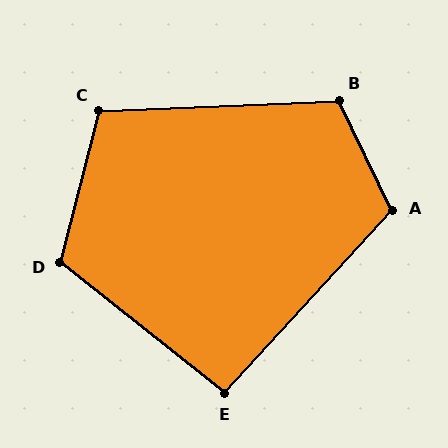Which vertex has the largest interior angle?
D, at approximately 114 degrees.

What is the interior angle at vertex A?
Approximately 112 degrees (obtuse).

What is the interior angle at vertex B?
Approximately 113 degrees (obtuse).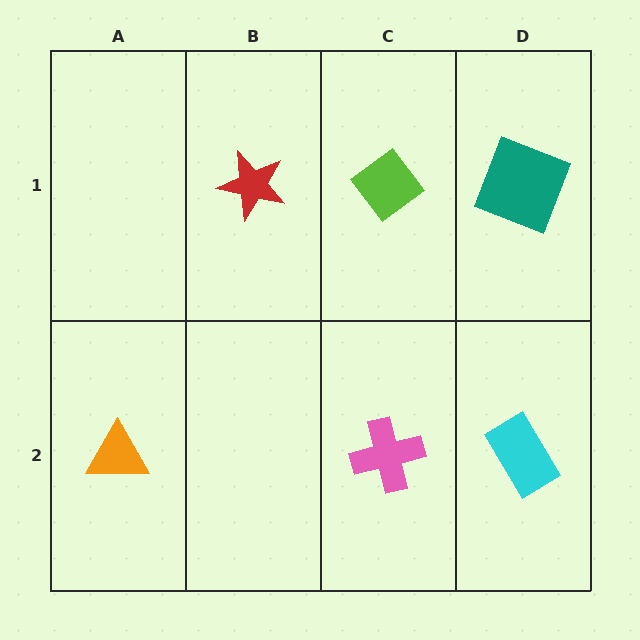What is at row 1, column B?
A red star.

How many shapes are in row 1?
3 shapes.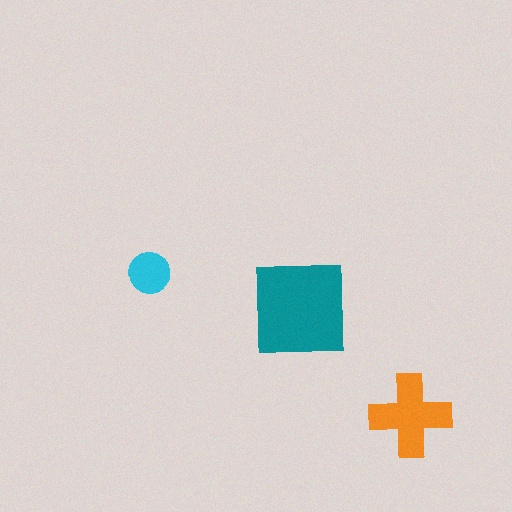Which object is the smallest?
The cyan circle.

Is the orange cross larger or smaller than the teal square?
Smaller.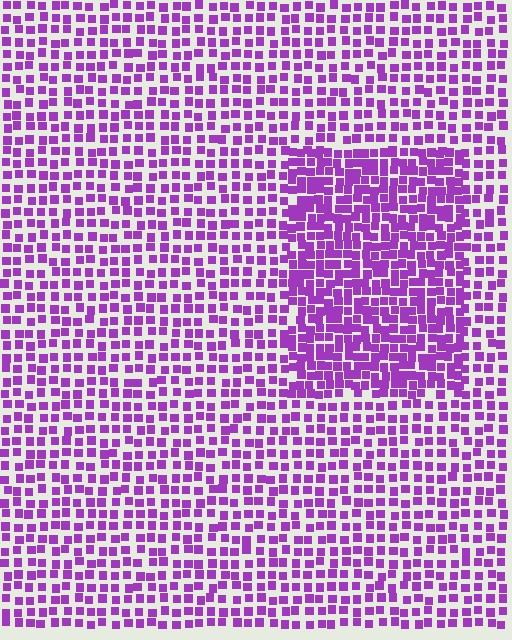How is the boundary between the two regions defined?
The boundary is defined by a change in element density (approximately 1.7x ratio). All elements are the same color, size, and shape.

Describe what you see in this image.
The image contains small purple elements arranged at two different densities. A rectangle-shaped region is visible where the elements are more densely packed than the surrounding area.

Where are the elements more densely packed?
The elements are more densely packed inside the rectangle boundary.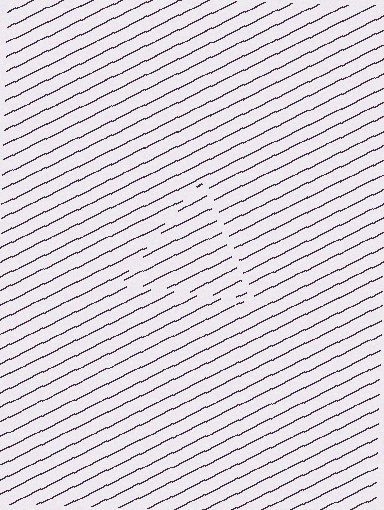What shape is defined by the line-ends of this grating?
An illusory triangle. The interior of the shape contains the same grating, shifted by half a period — the contour is defined by the phase discontinuity where line-ends from the inner and outer gratings abut.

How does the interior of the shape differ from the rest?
The interior of the shape contains the same grating, shifted by half a period — the contour is defined by the phase discontinuity where line-ends from the inner and outer gratings abut.